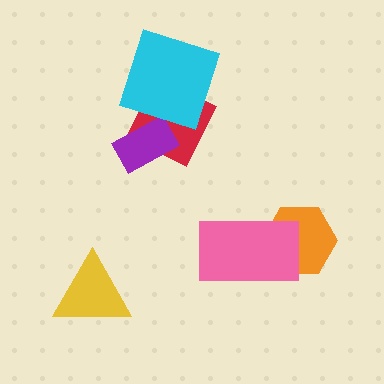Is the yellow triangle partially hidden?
No, no other shape covers it.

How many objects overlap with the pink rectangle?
1 object overlaps with the pink rectangle.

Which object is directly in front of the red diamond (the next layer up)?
The purple rectangle is directly in front of the red diamond.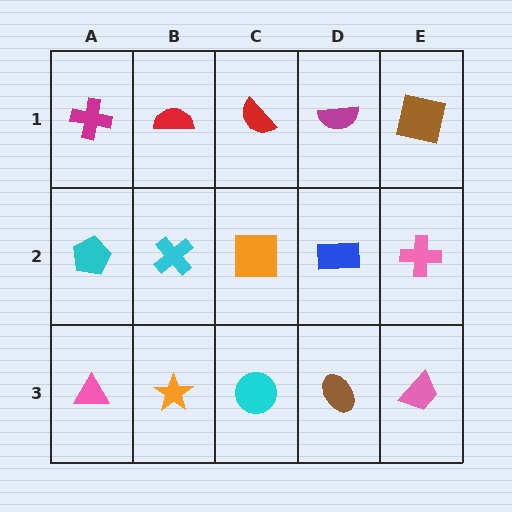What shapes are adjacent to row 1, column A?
A cyan pentagon (row 2, column A), a red semicircle (row 1, column B).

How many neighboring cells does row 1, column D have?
3.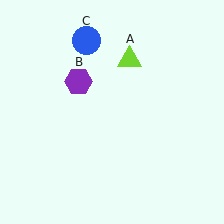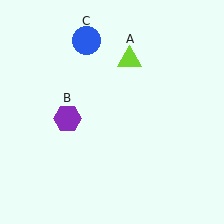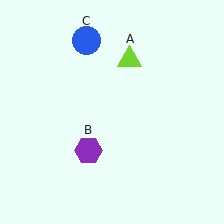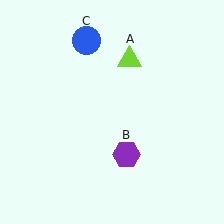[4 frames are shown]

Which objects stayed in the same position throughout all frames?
Lime triangle (object A) and blue circle (object C) remained stationary.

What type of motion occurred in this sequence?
The purple hexagon (object B) rotated counterclockwise around the center of the scene.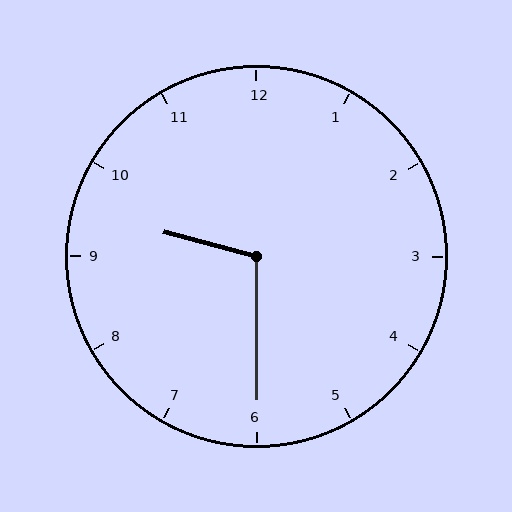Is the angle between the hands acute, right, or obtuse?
It is obtuse.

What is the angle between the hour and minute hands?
Approximately 105 degrees.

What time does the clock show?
9:30.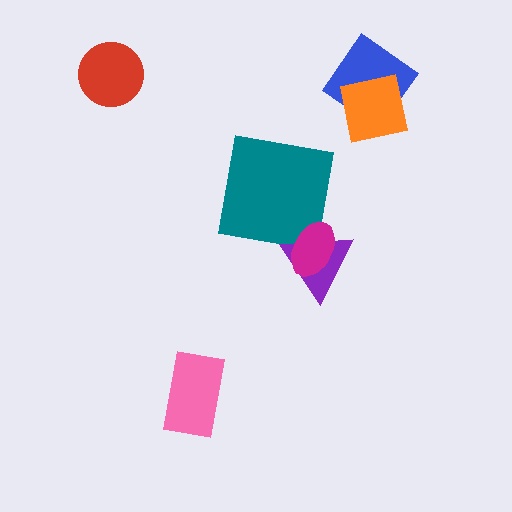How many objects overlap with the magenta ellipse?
2 objects overlap with the magenta ellipse.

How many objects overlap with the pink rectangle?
0 objects overlap with the pink rectangle.